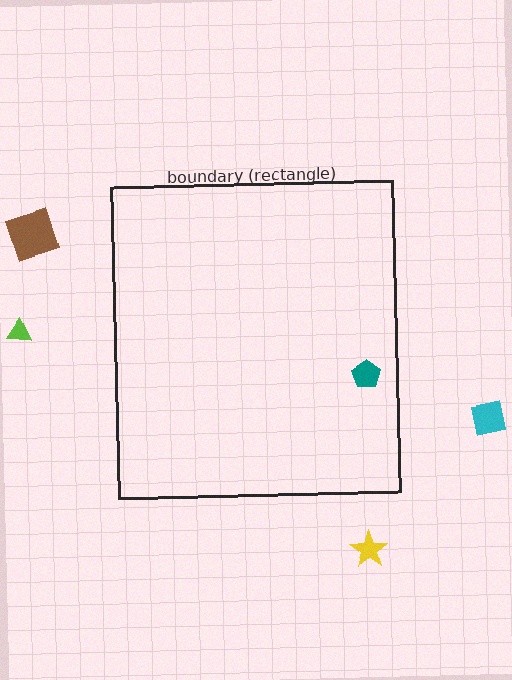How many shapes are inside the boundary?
1 inside, 4 outside.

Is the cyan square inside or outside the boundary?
Outside.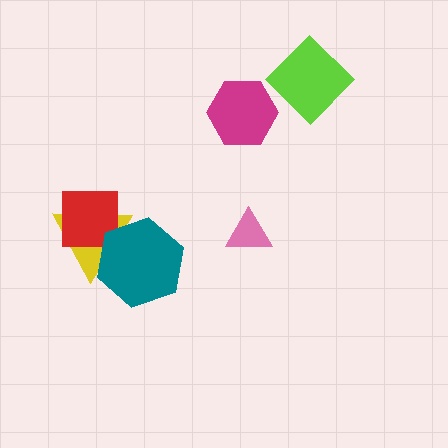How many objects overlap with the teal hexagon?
1 object overlaps with the teal hexagon.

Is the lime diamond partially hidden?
No, no other shape covers it.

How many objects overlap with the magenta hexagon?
0 objects overlap with the magenta hexagon.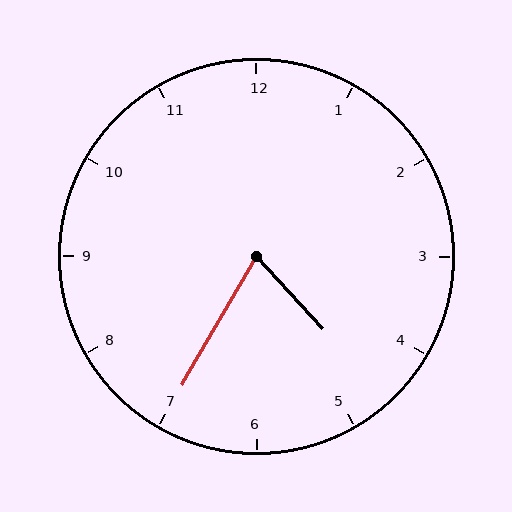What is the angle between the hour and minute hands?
Approximately 72 degrees.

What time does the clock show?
4:35.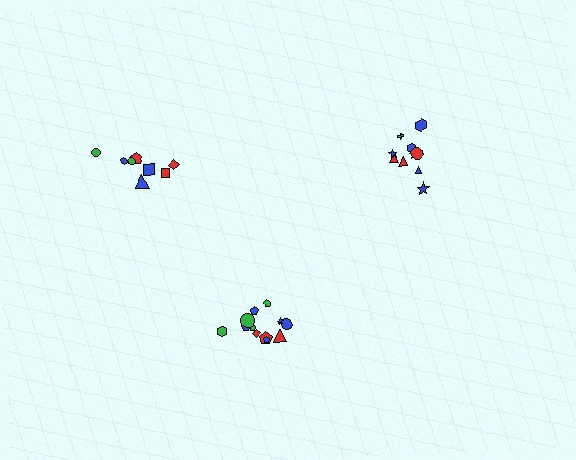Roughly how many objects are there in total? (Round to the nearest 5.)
Roughly 30 objects in total.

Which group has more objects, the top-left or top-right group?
The top-right group.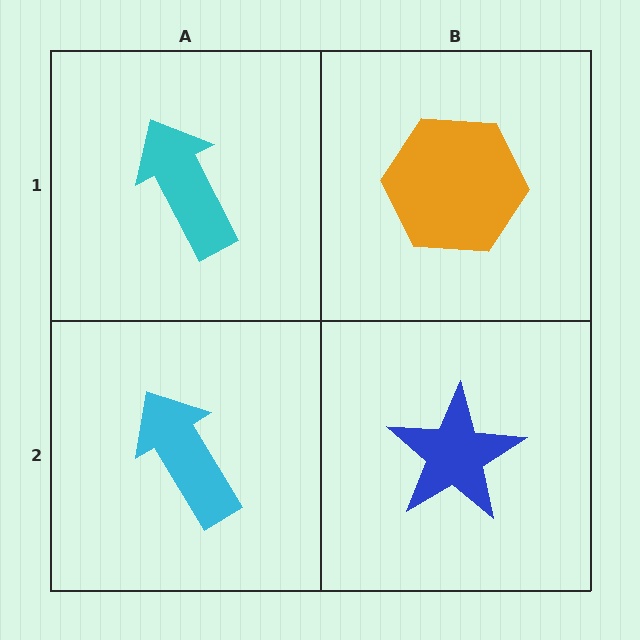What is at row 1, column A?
A cyan arrow.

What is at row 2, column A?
A cyan arrow.